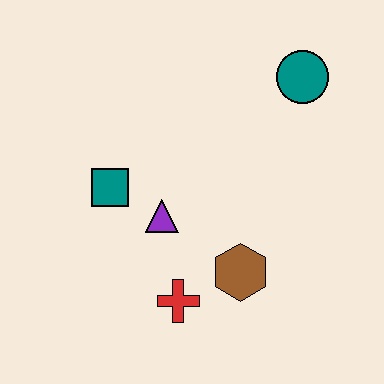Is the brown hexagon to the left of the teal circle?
Yes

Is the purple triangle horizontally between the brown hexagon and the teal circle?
No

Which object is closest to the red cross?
The brown hexagon is closest to the red cross.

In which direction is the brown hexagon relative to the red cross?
The brown hexagon is to the right of the red cross.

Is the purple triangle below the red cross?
No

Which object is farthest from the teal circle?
The red cross is farthest from the teal circle.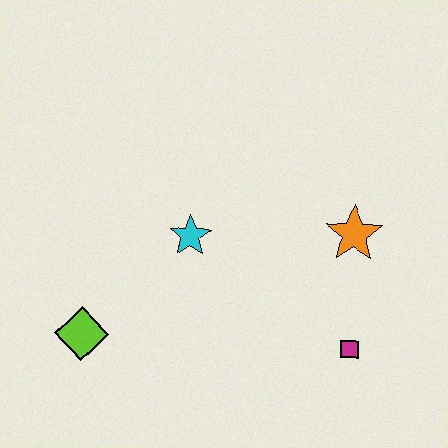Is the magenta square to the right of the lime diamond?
Yes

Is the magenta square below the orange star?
Yes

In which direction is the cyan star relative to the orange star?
The cyan star is to the left of the orange star.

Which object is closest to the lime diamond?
The cyan star is closest to the lime diamond.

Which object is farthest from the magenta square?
The lime diamond is farthest from the magenta square.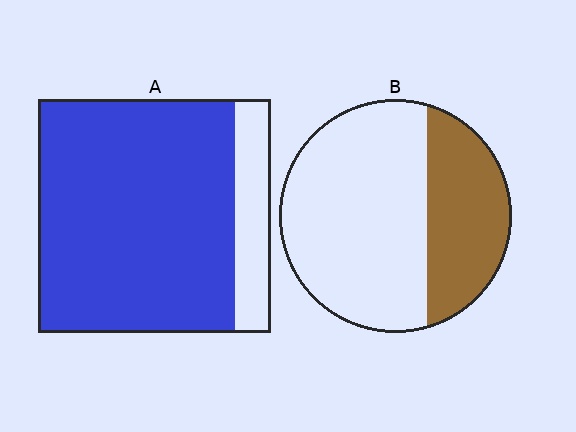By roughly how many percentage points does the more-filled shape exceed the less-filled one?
By roughly 50 percentage points (A over B).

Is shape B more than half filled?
No.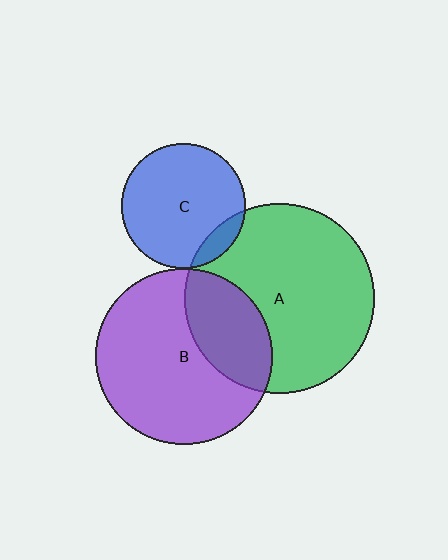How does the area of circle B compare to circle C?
Approximately 2.0 times.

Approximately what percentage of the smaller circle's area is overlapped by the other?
Approximately 10%.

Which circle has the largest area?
Circle A (green).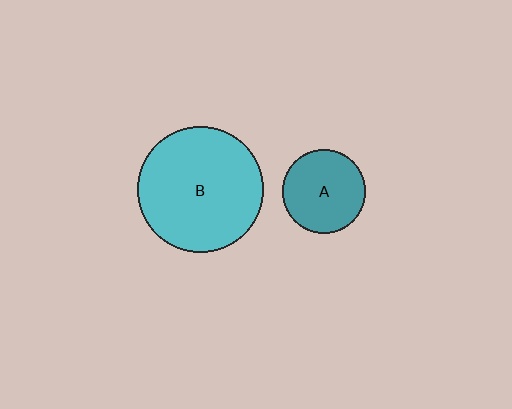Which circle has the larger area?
Circle B (cyan).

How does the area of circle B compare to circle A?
Approximately 2.3 times.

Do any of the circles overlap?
No, none of the circles overlap.